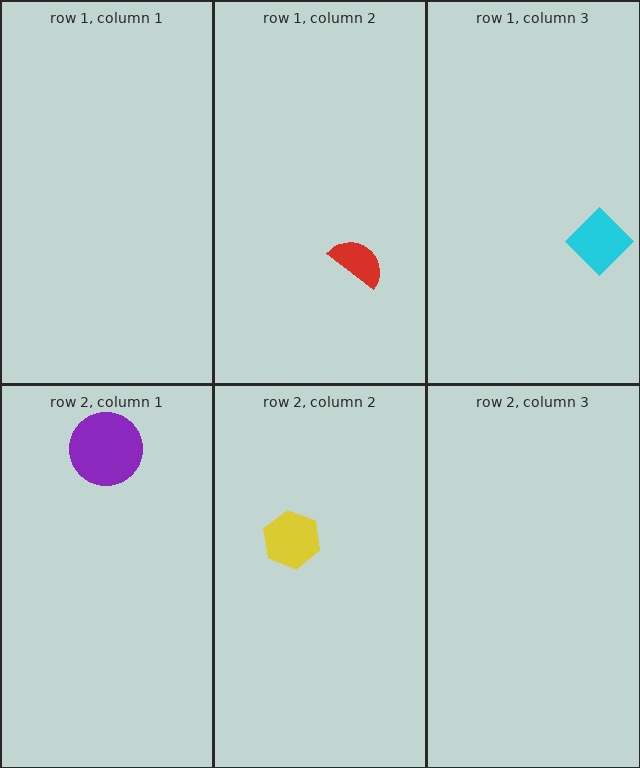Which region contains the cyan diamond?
The row 1, column 3 region.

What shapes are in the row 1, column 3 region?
The cyan diamond.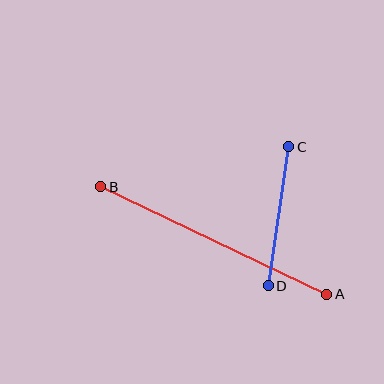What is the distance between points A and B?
The distance is approximately 251 pixels.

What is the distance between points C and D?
The distance is approximately 140 pixels.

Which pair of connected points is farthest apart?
Points A and B are farthest apart.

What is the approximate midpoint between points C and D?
The midpoint is at approximately (279, 216) pixels.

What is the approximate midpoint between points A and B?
The midpoint is at approximately (214, 241) pixels.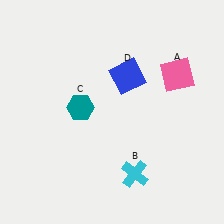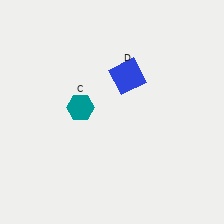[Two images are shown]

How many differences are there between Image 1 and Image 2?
There are 2 differences between the two images.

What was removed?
The pink square (A), the cyan cross (B) were removed in Image 2.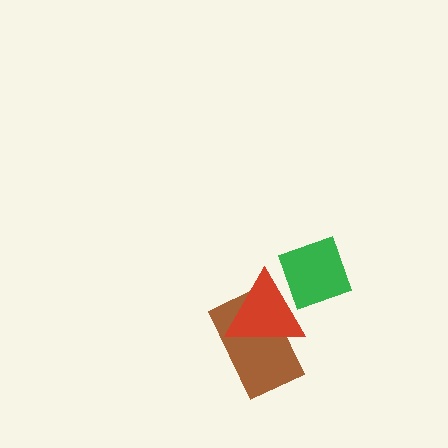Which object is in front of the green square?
The red triangle is in front of the green square.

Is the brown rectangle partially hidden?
Yes, it is partially covered by another shape.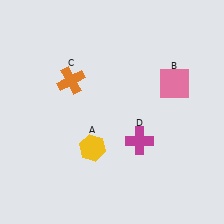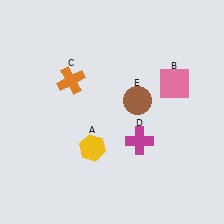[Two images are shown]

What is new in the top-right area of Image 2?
A brown circle (E) was added in the top-right area of Image 2.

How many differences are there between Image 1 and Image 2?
There is 1 difference between the two images.